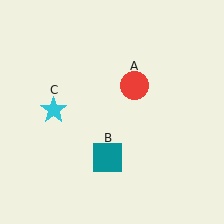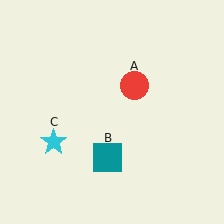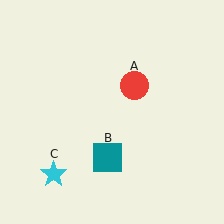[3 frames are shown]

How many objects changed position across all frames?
1 object changed position: cyan star (object C).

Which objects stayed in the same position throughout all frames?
Red circle (object A) and teal square (object B) remained stationary.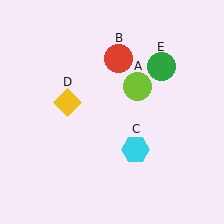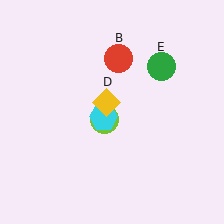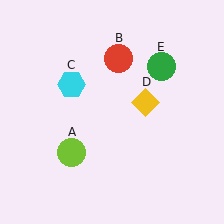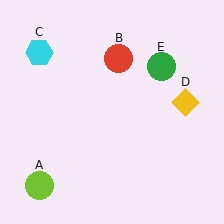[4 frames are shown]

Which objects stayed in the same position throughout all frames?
Red circle (object B) and green circle (object E) remained stationary.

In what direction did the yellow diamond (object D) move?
The yellow diamond (object D) moved right.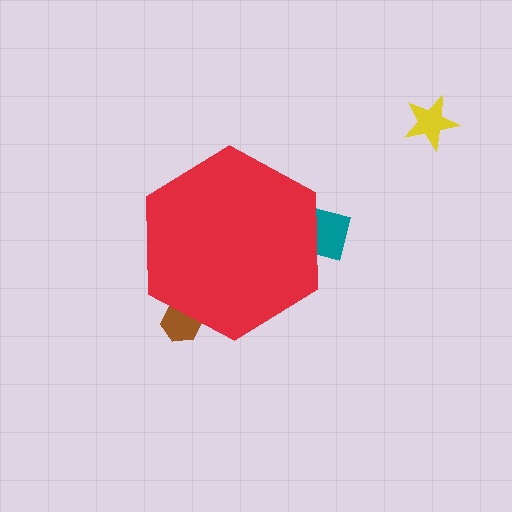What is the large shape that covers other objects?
A red hexagon.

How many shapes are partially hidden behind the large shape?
2 shapes are partially hidden.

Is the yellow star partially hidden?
No, the yellow star is fully visible.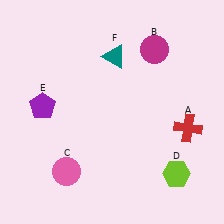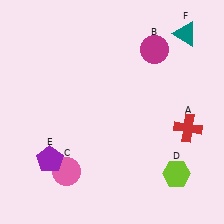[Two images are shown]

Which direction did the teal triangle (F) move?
The teal triangle (F) moved right.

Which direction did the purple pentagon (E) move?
The purple pentagon (E) moved down.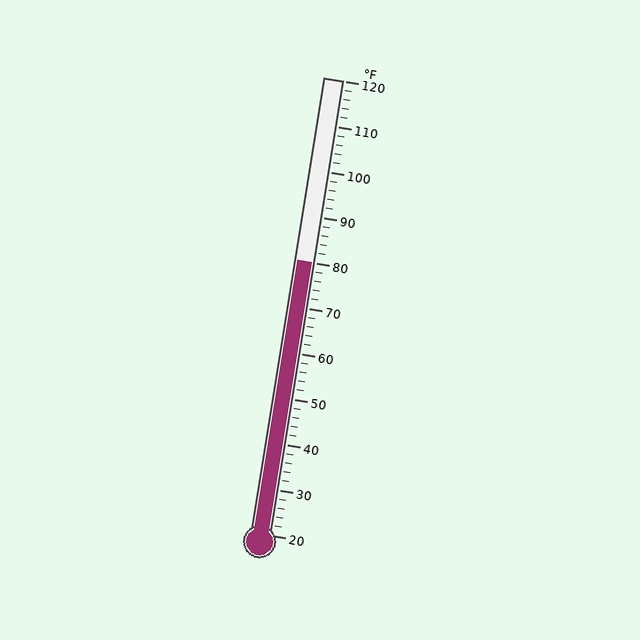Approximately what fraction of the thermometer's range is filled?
The thermometer is filled to approximately 60% of its range.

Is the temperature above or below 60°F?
The temperature is above 60°F.